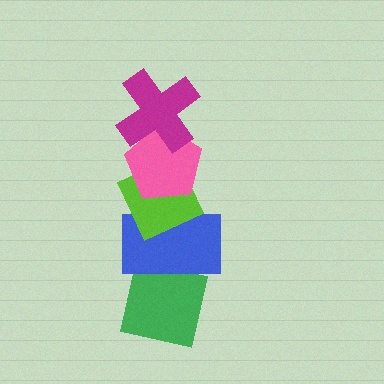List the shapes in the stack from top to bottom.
From top to bottom: the magenta cross, the pink pentagon, the lime diamond, the blue rectangle, the green square.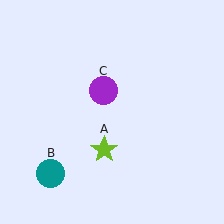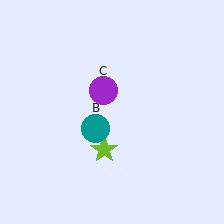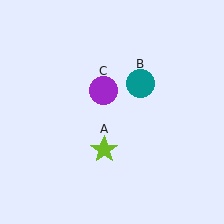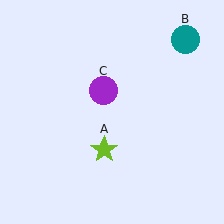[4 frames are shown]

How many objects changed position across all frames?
1 object changed position: teal circle (object B).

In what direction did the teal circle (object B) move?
The teal circle (object B) moved up and to the right.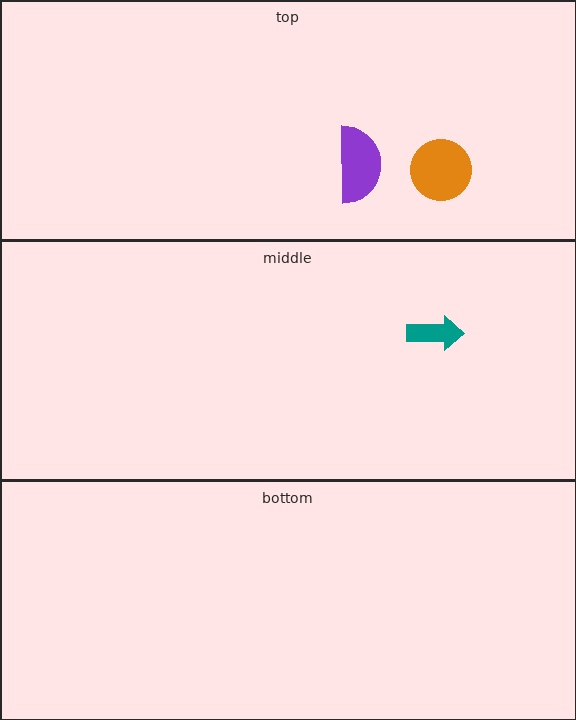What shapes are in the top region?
The purple semicircle, the orange circle.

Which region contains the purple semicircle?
The top region.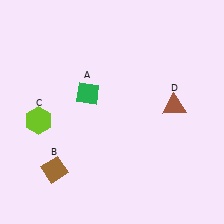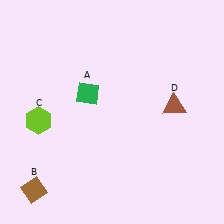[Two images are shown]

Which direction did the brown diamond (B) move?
The brown diamond (B) moved left.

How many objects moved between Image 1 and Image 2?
1 object moved between the two images.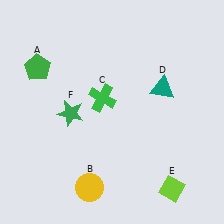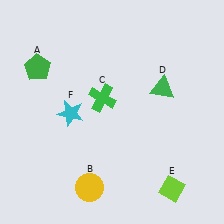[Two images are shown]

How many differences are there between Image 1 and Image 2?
There are 2 differences between the two images.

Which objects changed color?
D changed from teal to green. F changed from green to cyan.